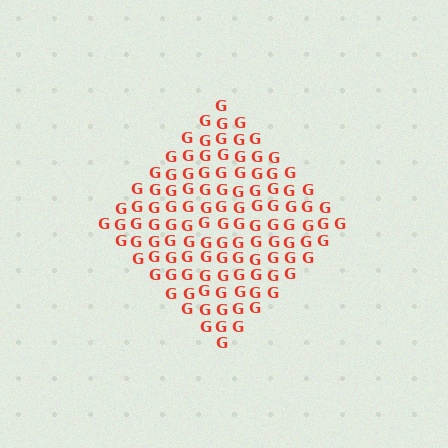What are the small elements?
The small elements are letter G's.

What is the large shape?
The large shape is a diamond.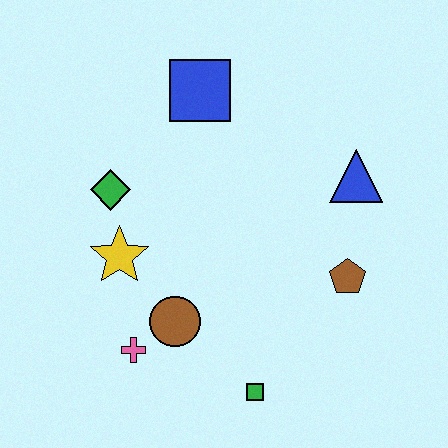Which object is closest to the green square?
The brown circle is closest to the green square.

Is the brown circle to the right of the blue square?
No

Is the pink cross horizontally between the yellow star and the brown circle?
Yes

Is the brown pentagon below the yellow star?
Yes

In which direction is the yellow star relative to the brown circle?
The yellow star is above the brown circle.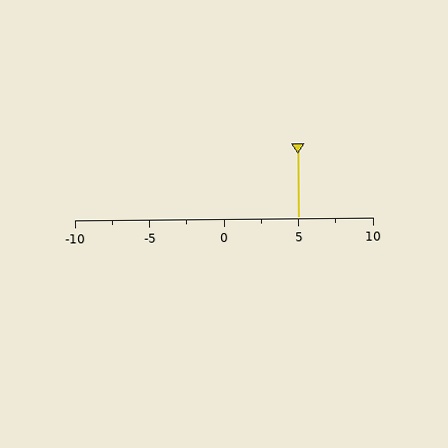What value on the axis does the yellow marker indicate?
The marker indicates approximately 5.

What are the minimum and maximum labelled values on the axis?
The axis runs from -10 to 10.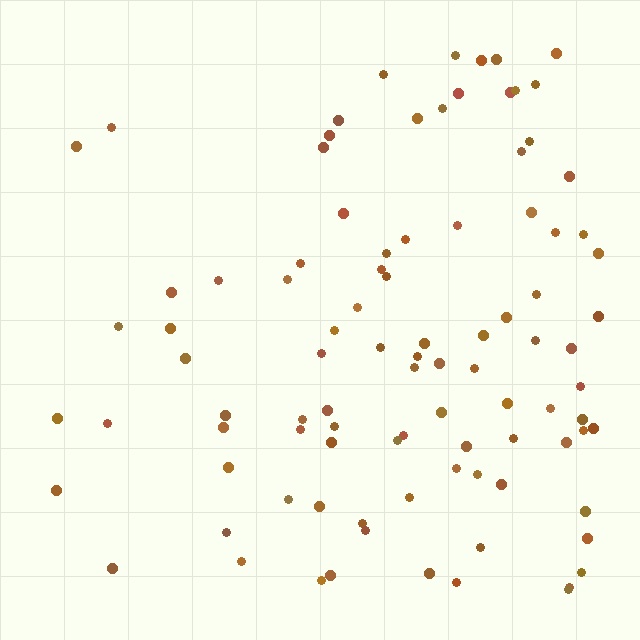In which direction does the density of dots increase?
From left to right, with the right side densest.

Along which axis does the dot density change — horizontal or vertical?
Horizontal.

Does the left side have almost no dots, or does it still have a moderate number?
Still a moderate number, just noticeably fewer than the right.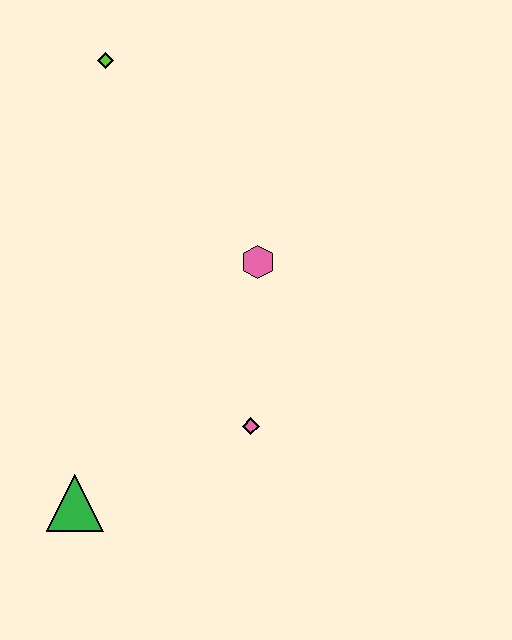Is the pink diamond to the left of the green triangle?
No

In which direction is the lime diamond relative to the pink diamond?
The lime diamond is above the pink diamond.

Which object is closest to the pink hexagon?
The pink diamond is closest to the pink hexagon.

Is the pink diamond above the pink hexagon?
No